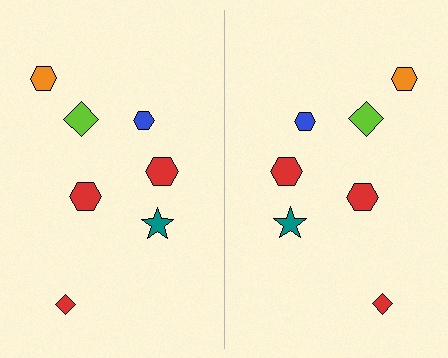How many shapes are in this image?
There are 14 shapes in this image.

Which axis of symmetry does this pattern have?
The pattern has a vertical axis of symmetry running through the center of the image.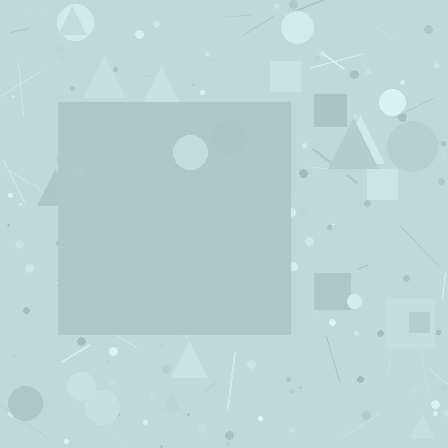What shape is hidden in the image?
A square is hidden in the image.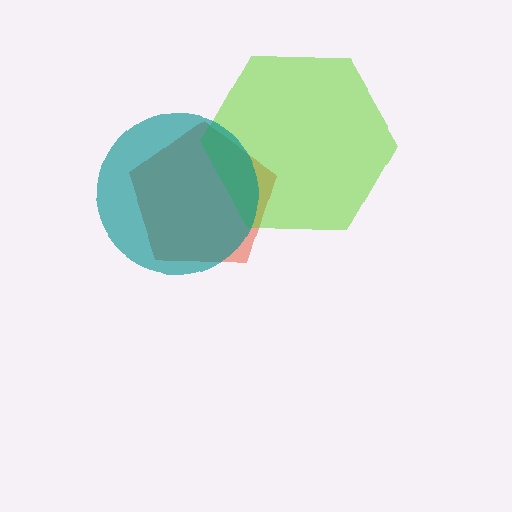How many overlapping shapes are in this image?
There are 3 overlapping shapes in the image.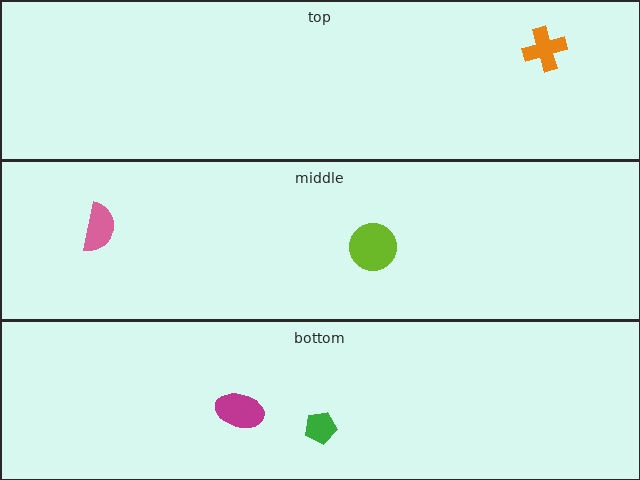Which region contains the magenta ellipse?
The bottom region.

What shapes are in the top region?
The orange cross.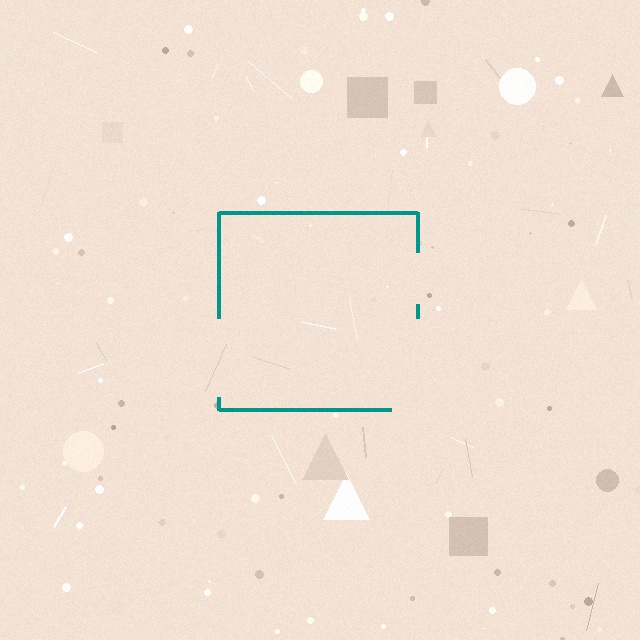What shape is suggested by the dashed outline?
The dashed outline suggests a square.